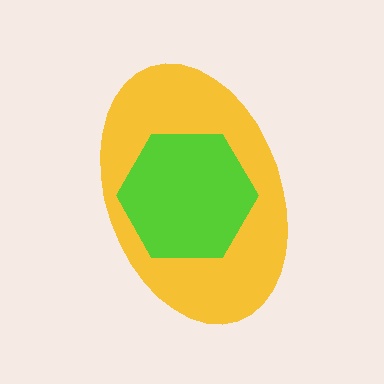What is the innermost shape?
The lime hexagon.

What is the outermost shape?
The yellow ellipse.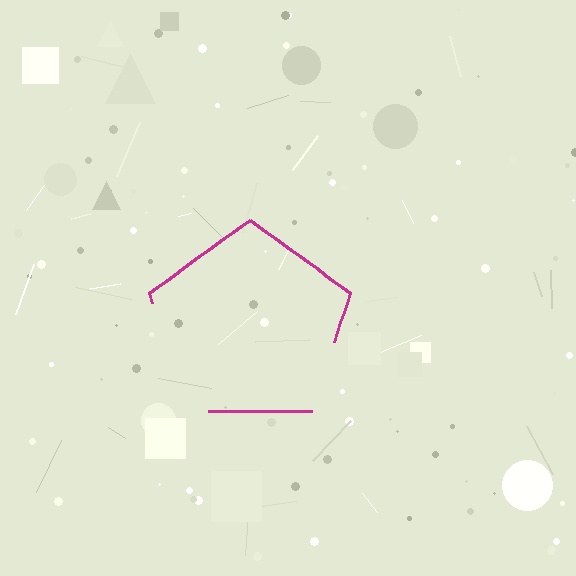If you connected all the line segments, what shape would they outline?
They would outline a pentagon.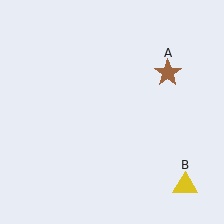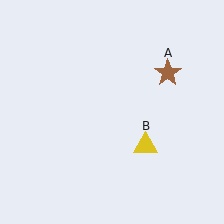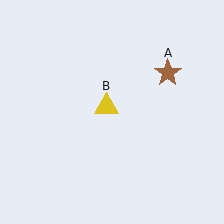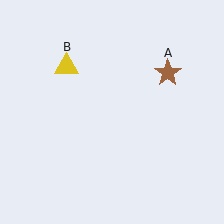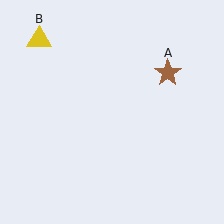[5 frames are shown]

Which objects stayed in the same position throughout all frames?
Brown star (object A) remained stationary.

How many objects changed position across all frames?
1 object changed position: yellow triangle (object B).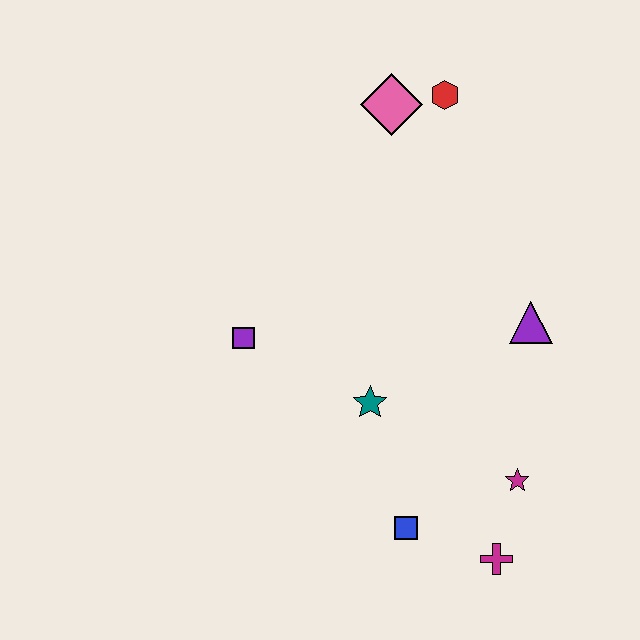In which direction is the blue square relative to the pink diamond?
The blue square is below the pink diamond.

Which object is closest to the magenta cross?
The magenta star is closest to the magenta cross.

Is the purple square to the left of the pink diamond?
Yes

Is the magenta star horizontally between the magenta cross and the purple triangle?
Yes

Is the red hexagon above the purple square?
Yes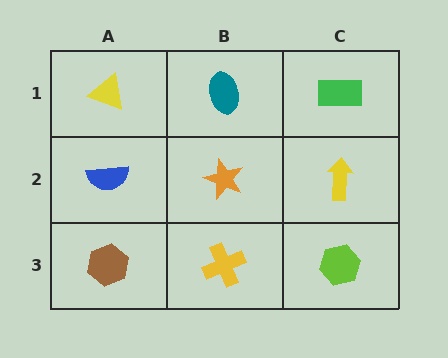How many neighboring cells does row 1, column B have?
3.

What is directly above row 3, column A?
A blue semicircle.